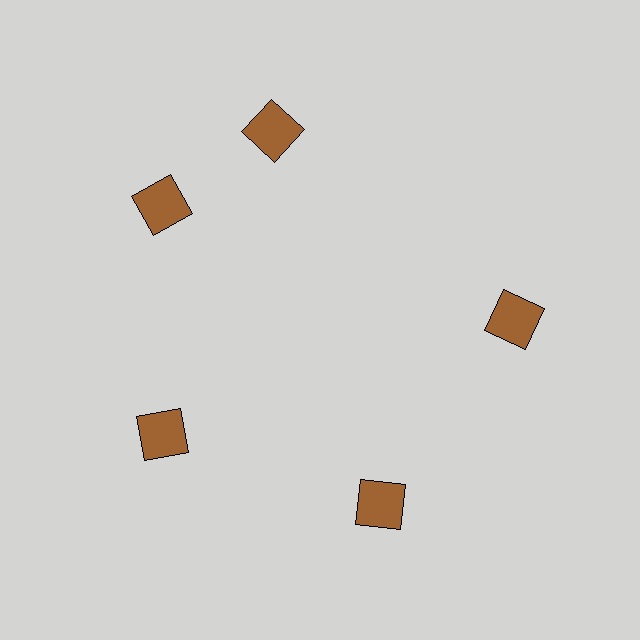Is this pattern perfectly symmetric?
No. The 5 brown squares are arranged in a ring, but one element near the 1 o'clock position is rotated out of alignment along the ring, breaking the 5-fold rotational symmetry.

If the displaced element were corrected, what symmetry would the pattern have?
It would have 5-fold rotational symmetry — the pattern would map onto itself every 72 degrees.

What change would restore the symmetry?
The symmetry would be restored by rotating it back into even spacing with its neighbors so that all 5 squares sit at equal angles and equal distance from the center.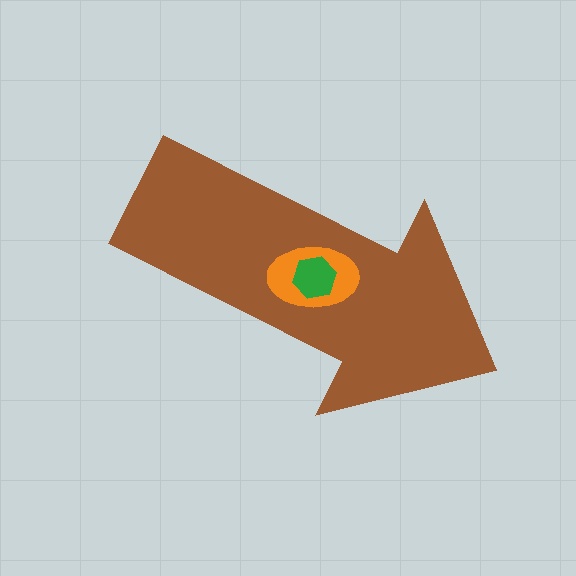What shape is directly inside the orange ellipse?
The green hexagon.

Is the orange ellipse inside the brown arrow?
Yes.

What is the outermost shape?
The brown arrow.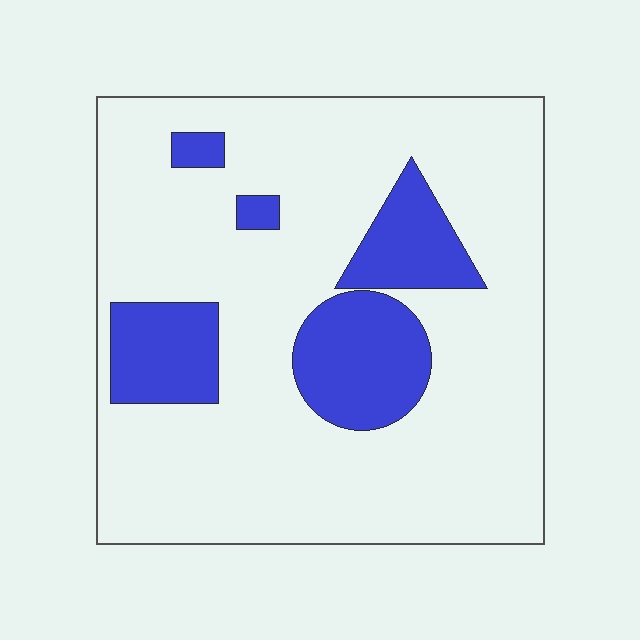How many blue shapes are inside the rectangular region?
5.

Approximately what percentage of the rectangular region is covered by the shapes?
Approximately 20%.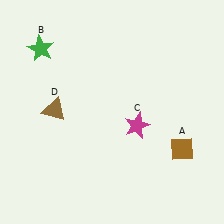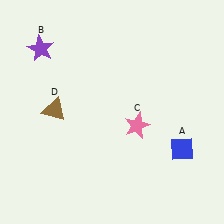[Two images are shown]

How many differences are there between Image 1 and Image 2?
There are 3 differences between the two images.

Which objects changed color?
A changed from brown to blue. B changed from green to purple. C changed from magenta to pink.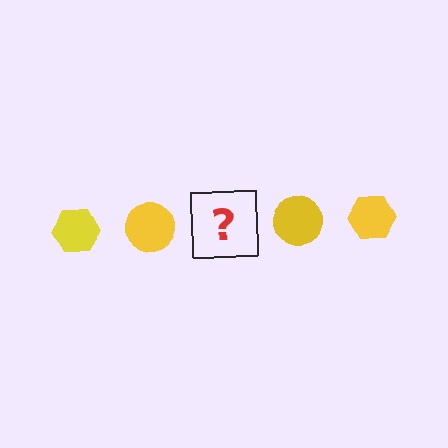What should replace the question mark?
The question mark should be replaced with a yellow hexagon.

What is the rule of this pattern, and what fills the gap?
The rule is that the pattern cycles through hexagon, circle shapes in yellow. The gap should be filled with a yellow hexagon.